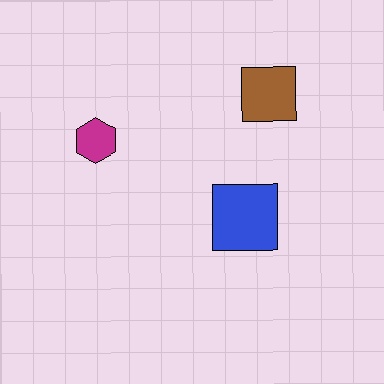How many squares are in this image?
There are 2 squares.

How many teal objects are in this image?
There are no teal objects.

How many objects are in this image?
There are 3 objects.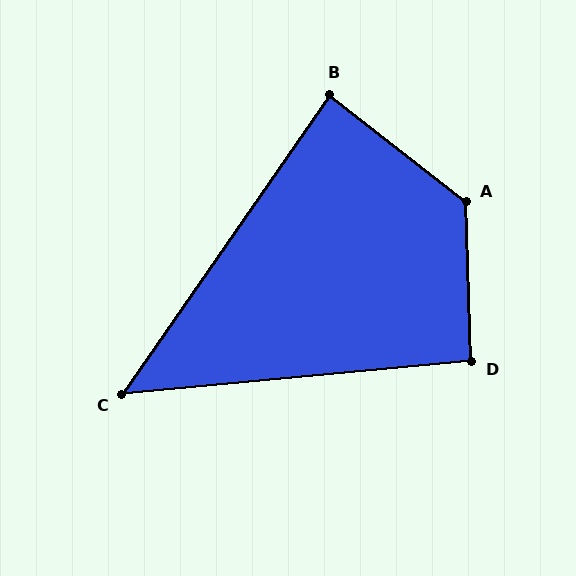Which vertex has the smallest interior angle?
C, at approximately 50 degrees.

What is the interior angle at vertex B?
Approximately 87 degrees (approximately right).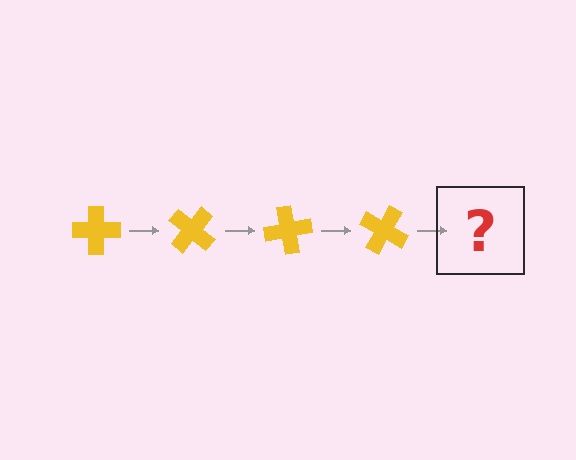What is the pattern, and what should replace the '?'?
The pattern is that the cross rotates 40 degrees each step. The '?' should be a yellow cross rotated 160 degrees.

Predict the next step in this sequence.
The next step is a yellow cross rotated 160 degrees.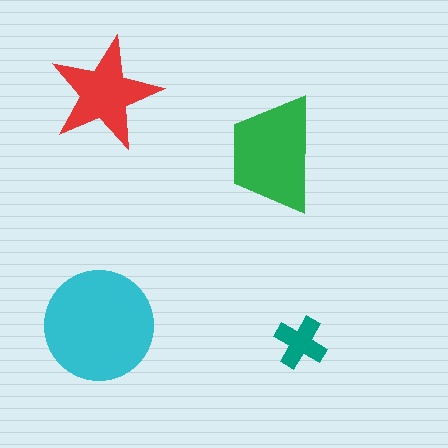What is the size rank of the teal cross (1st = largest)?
4th.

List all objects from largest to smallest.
The cyan circle, the green trapezoid, the red star, the teal cross.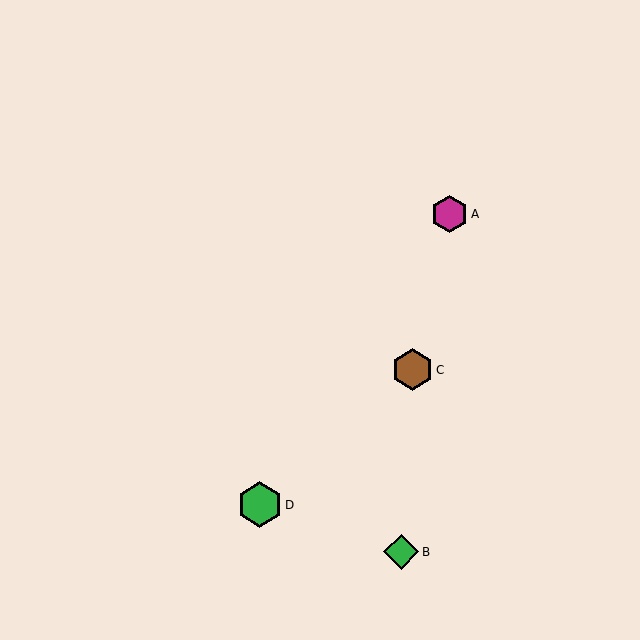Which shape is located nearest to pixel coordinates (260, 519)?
The green hexagon (labeled D) at (260, 505) is nearest to that location.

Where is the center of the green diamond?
The center of the green diamond is at (401, 552).